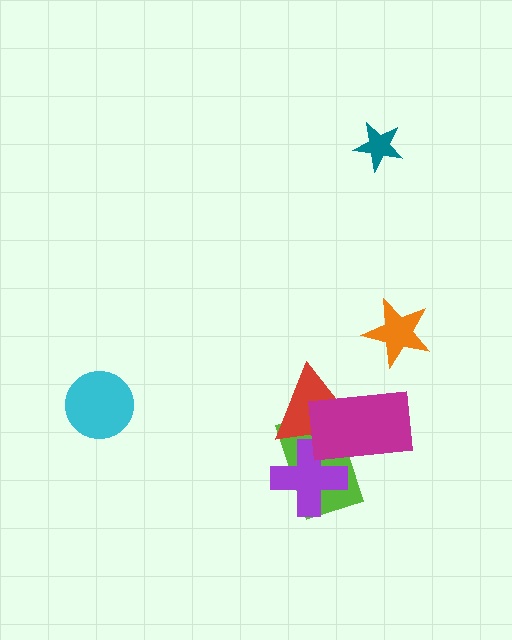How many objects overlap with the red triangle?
3 objects overlap with the red triangle.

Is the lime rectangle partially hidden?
Yes, it is partially covered by another shape.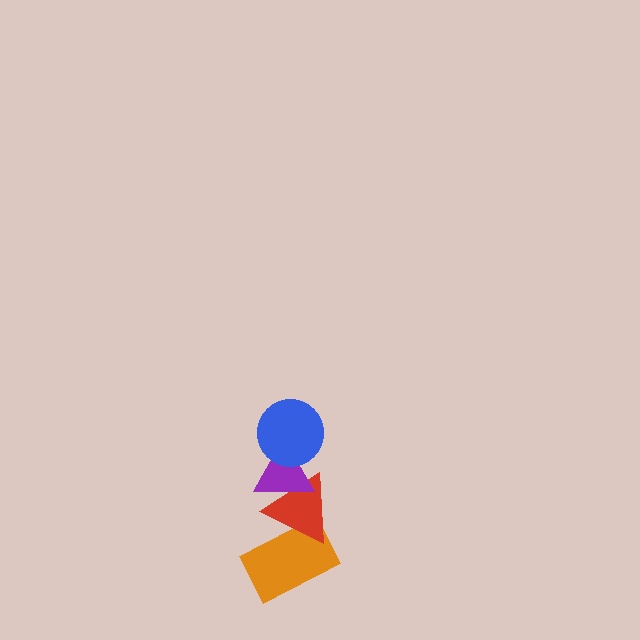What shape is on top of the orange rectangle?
The red triangle is on top of the orange rectangle.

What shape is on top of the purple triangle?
The blue circle is on top of the purple triangle.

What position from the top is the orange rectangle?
The orange rectangle is 4th from the top.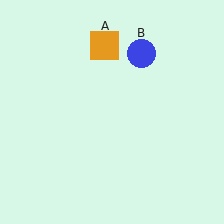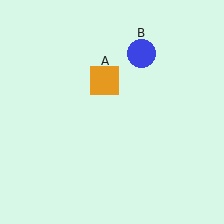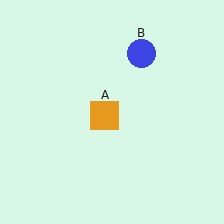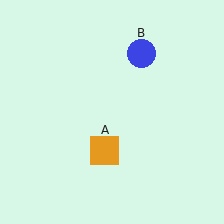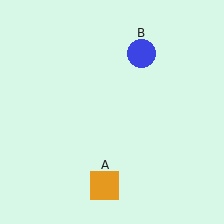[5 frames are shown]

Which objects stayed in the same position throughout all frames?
Blue circle (object B) remained stationary.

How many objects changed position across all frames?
1 object changed position: orange square (object A).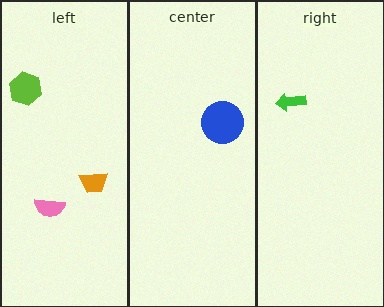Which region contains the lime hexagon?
The left region.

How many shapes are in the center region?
1.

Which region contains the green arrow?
The right region.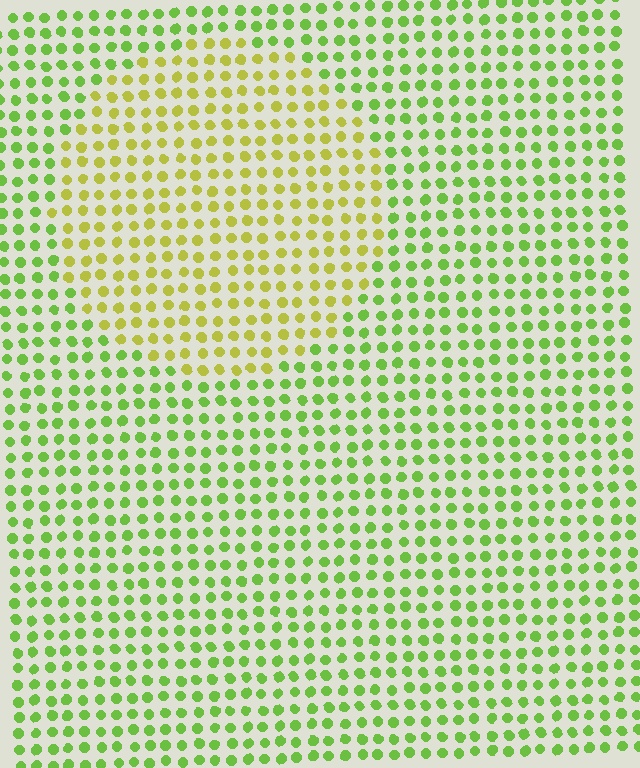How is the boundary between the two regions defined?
The boundary is defined purely by a slight shift in hue (about 35 degrees). Spacing, size, and orientation are identical on both sides.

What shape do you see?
I see a circle.